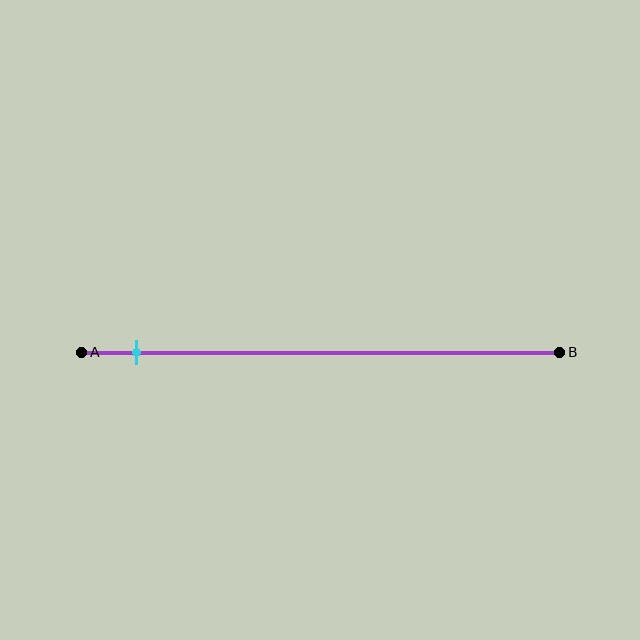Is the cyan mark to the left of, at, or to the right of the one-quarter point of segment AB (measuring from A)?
The cyan mark is to the left of the one-quarter point of segment AB.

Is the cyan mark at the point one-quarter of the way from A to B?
No, the mark is at about 10% from A, not at the 25% one-quarter point.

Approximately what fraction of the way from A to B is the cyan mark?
The cyan mark is approximately 10% of the way from A to B.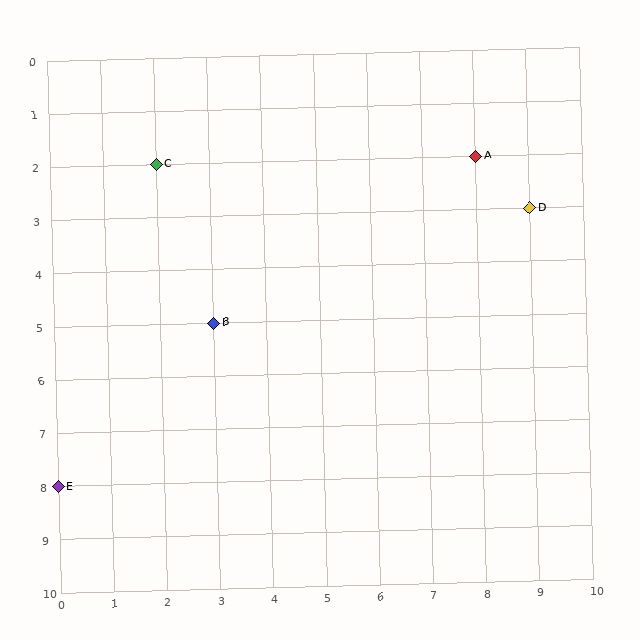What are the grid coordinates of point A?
Point A is at grid coordinates (8, 2).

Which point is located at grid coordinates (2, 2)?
Point C is at (2, 2).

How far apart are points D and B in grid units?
Points D and B are 6 columns and 2 rows apart (about 6.3 grid units diagonally).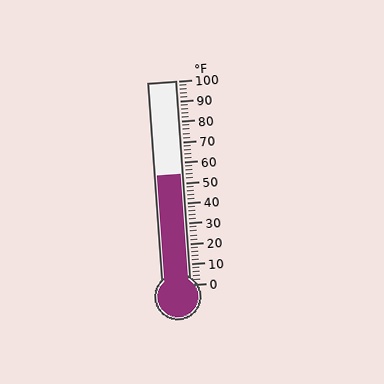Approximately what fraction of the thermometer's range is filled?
The thermometer is filled to approximately 55% of its range.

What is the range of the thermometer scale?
The thermometer scale ranges from 0°F to 100°F.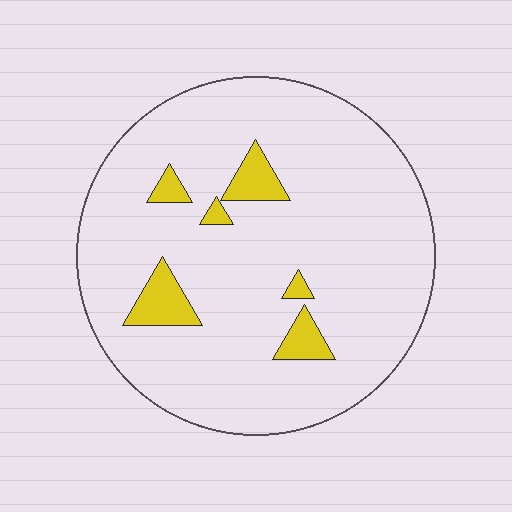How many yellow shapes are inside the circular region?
6.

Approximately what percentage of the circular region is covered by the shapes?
Approximately 10%.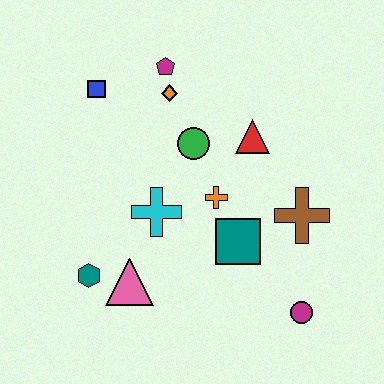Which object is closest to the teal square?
The orange cross is closest to the teal square.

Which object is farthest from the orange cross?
The blue square is farthest from the orange cross.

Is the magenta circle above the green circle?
No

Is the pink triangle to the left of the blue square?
No